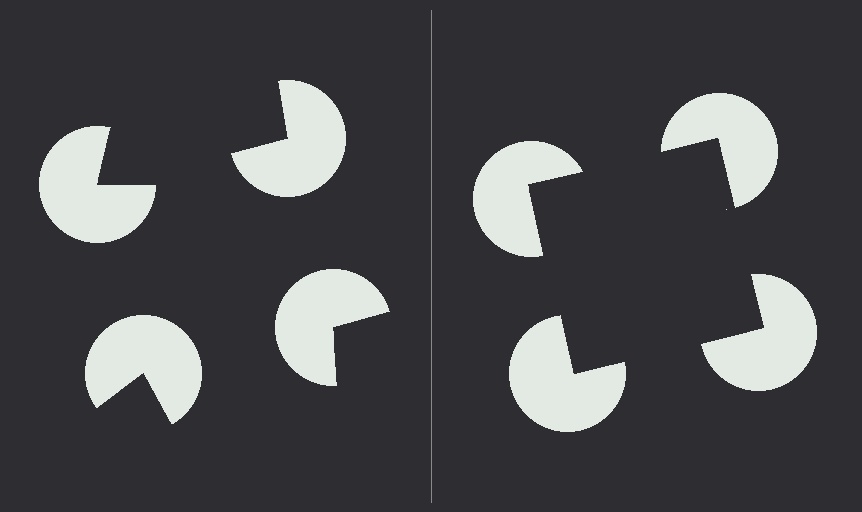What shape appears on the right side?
An illusory square.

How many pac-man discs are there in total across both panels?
8 — 4 on each side.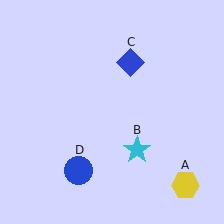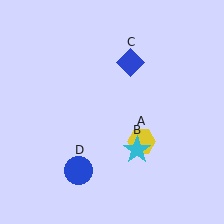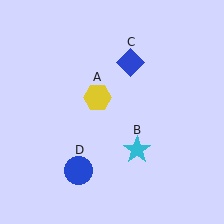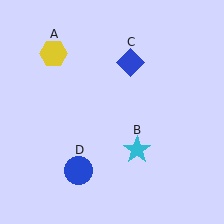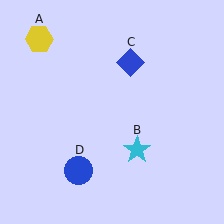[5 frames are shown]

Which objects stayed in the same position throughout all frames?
Cyan star (object B) and blue diamond (object C) and blue circle (object D) remained stationary.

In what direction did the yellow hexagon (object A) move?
The yellow hexagon (object A) moved up and to the left.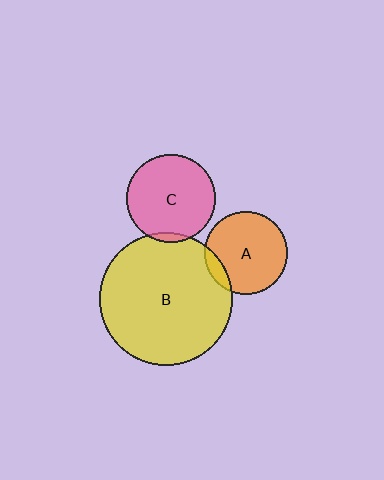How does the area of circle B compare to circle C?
Approximately 2.3 times.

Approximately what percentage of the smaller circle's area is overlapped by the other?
Approximately 5%.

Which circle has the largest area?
Circle B (yellow).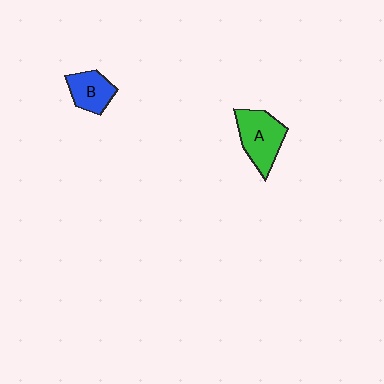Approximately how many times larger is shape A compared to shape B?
Approximately 1.4 times.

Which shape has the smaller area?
Shape B (blue).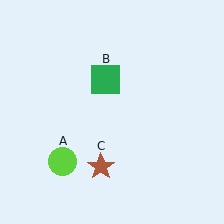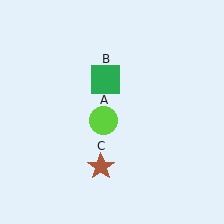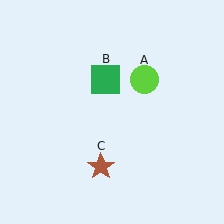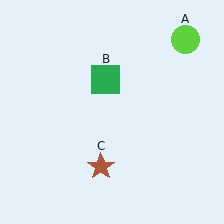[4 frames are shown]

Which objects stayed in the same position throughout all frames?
Green square (object B) and brown star (object C) remained stationary.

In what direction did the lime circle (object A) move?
The lime circle (object A) moved up and to the right.